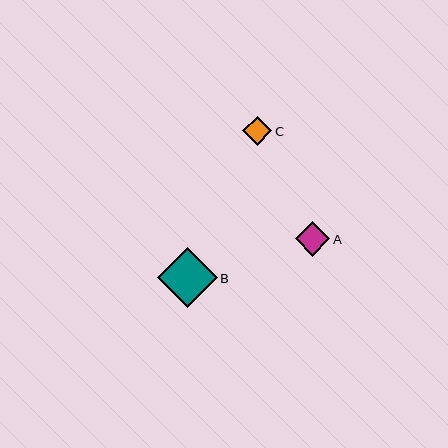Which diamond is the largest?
Diamond B is the largest with a size of approximately 60 pixels.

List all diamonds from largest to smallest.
From largest to smallest: B, A, C.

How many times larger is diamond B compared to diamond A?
Diamond B is approximately 1.7 times the size of diamond A.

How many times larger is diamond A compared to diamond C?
Diamond A is approximately 1.2 times the size of diamond C.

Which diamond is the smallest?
Diamond C is the smallest with a size of approximately 29 pixels.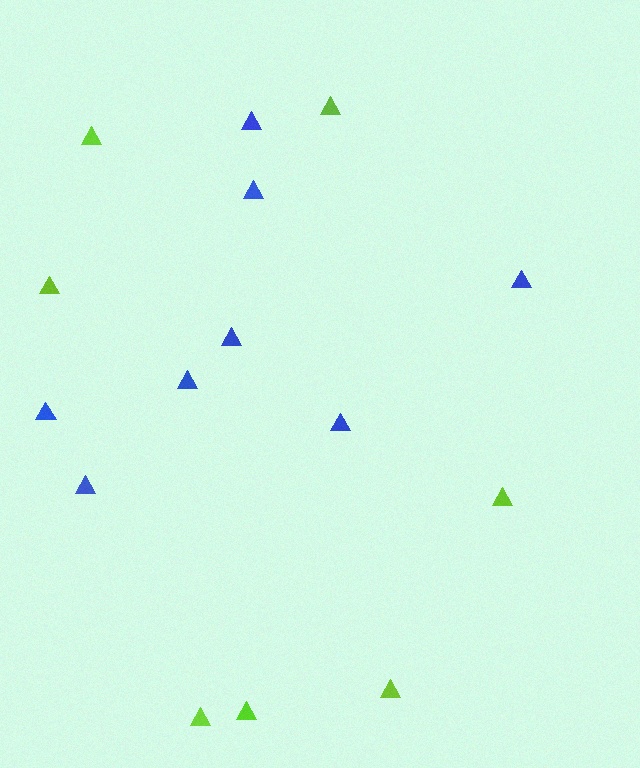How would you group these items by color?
There are 2 groups: one group of blue triangles (8) and one group of lime triangles (7).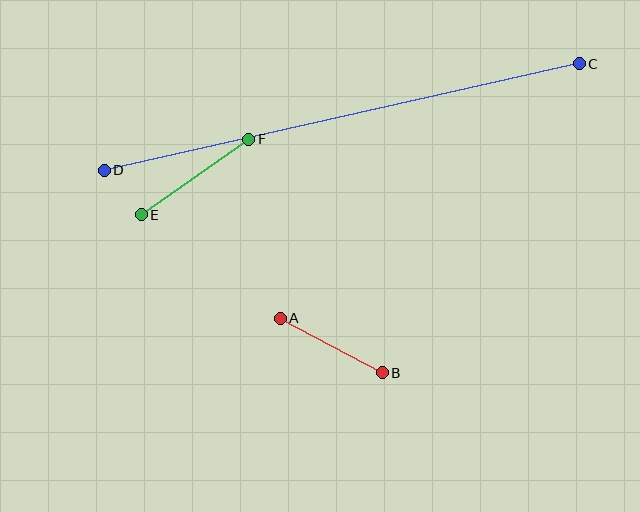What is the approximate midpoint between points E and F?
The midpoint is at approximately (195, 177) pixels.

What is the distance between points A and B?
The distance is approximately 116 pixels.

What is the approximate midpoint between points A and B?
The midpoint is at approximately (331, 345) pixels.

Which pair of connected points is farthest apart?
Points C and D are farthest apart.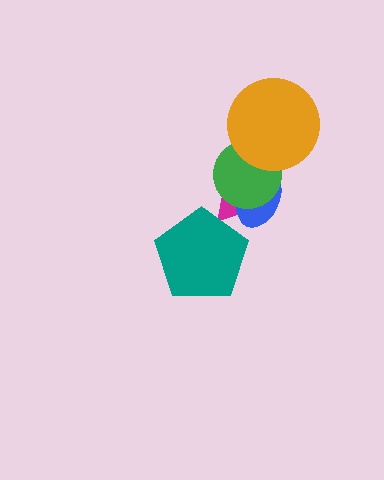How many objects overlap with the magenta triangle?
3 objects overlap with the magenta triangle.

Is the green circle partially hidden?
Yes, it is partially covered by another shape.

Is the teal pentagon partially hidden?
No, no other shape covers it.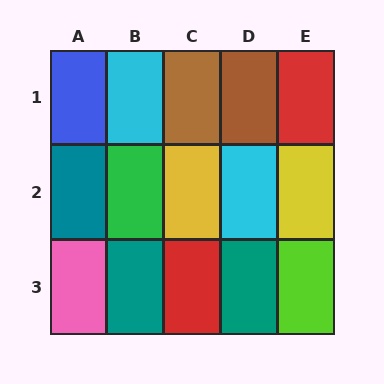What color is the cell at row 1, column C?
Brown.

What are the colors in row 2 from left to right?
Teal, green, yellow, cyan, yellow.